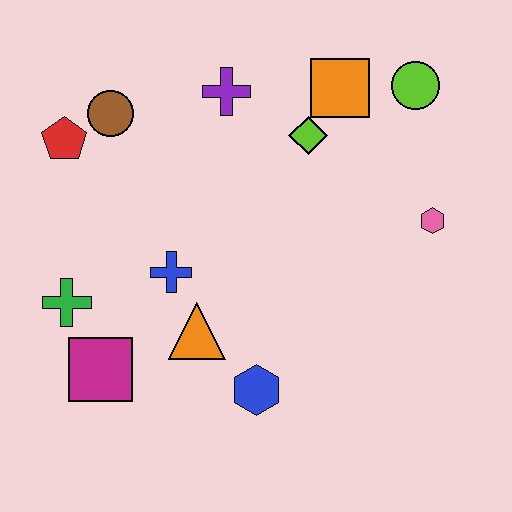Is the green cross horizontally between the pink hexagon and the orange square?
No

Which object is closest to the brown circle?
The red pentagon is closest to the brown circle.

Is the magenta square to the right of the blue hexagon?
No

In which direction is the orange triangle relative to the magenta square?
The orange triangle is to the right of the magenta square.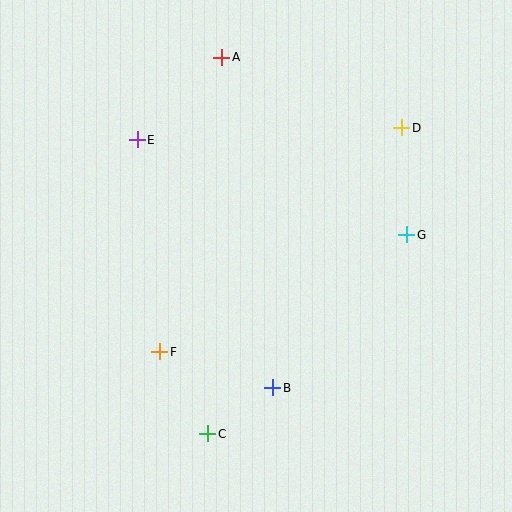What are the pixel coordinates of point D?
Point D is at (402, 128).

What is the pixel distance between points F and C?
The distance between F and C is 95 pixels.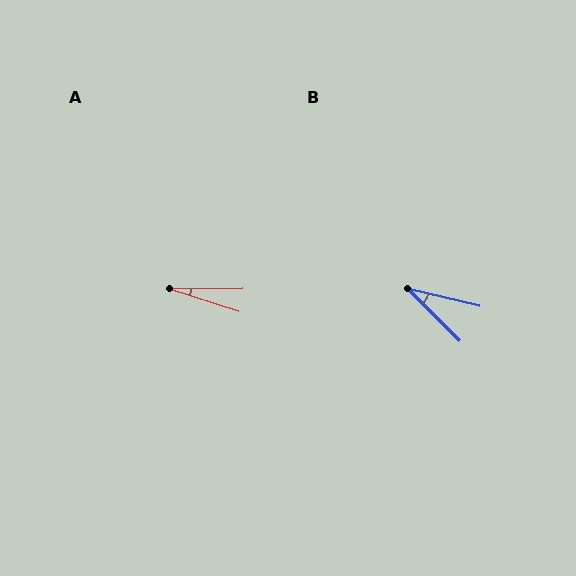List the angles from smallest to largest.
A (18°), B (32°).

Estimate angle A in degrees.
Approximately 18 degrees.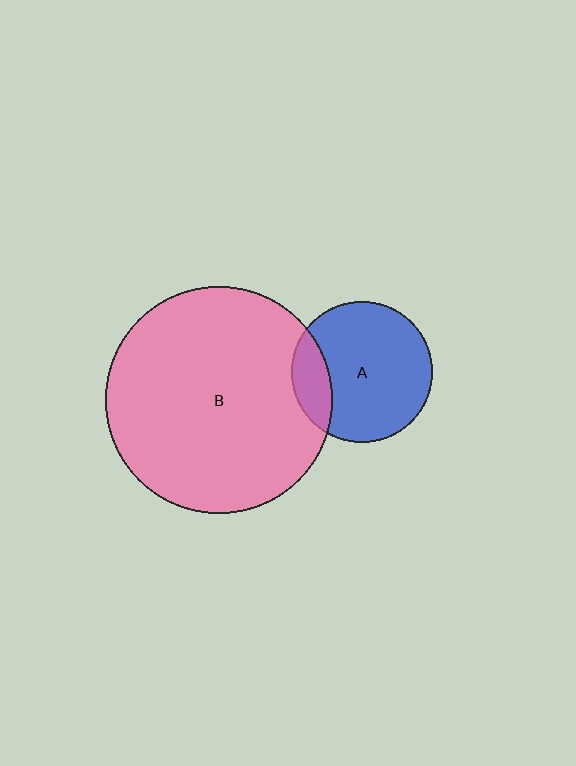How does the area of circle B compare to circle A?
Approximately 2.6 times.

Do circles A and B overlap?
Yes.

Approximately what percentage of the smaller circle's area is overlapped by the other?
Approximately 20%.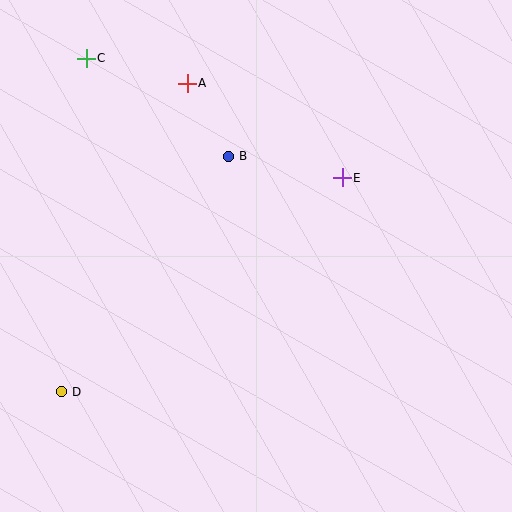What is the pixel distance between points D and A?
The distance between D and A is 333 pixels.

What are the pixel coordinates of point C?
Point C is at (86, 58).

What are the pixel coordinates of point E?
Point E is at (342, 178).